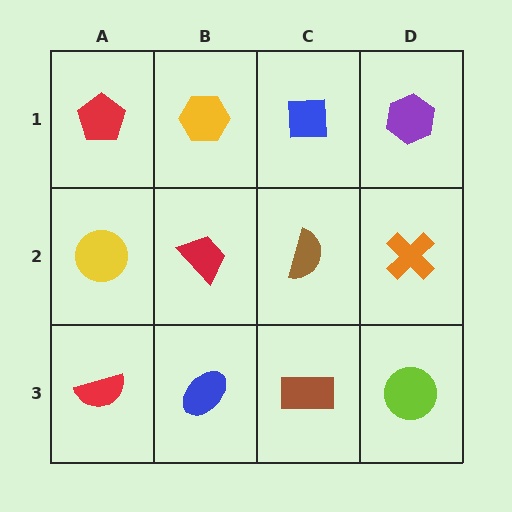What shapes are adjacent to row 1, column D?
An orange cross (row 2, column D), a blue square (row 1, column C).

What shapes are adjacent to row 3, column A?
A yellow circle (row 2, column A), a blue ellipse (row 3, column B).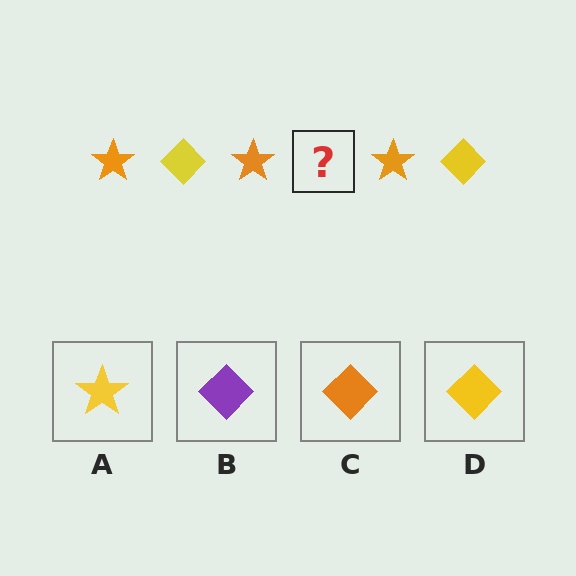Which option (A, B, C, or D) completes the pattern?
D.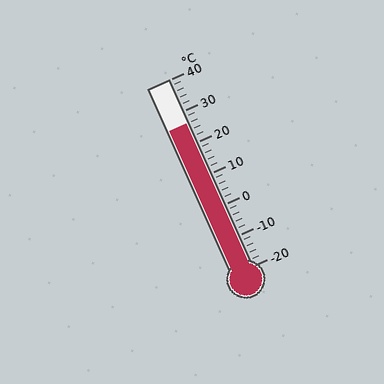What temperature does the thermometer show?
The thermometer shows approximately 26°C.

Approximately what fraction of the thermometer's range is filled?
The thermometer is filled to approximately 75% of its range.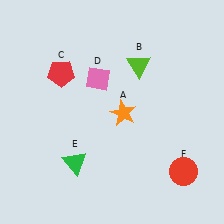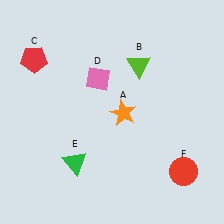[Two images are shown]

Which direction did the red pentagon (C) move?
The red pentagon (C) moved left.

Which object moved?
The red pentagon (C) moved left.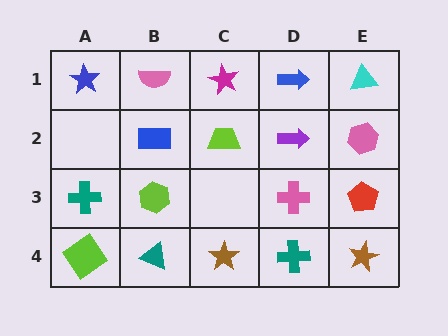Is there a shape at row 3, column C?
No, that cell is empty.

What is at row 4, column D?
A teal cross.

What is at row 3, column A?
A teal cross.